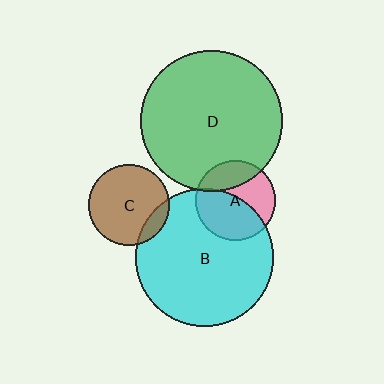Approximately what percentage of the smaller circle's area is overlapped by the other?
Approximately 25%.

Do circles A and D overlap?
Yes.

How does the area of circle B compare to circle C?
Approximately 2.9 times.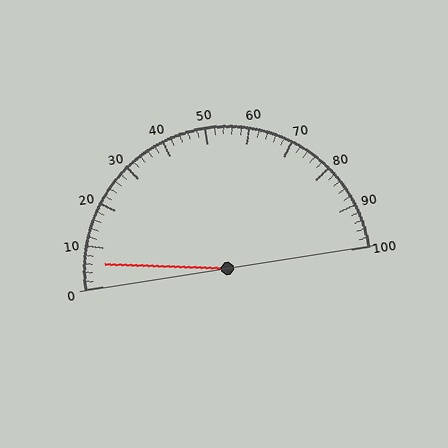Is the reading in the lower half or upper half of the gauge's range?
The reading is in the lower half of the range (0 to 100).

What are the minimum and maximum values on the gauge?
The gauge ranges from 0 to 100.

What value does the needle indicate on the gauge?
The needle indicates approximately 6.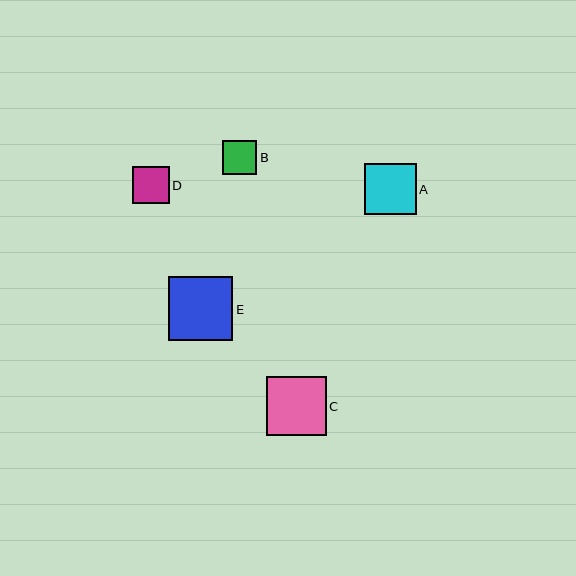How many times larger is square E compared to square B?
Square E is approximately 1.9 times the size of square B.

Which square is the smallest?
Square B is the smallest with a size of approximately 34 pixels.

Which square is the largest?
Square E is the largest with a size of approximately 64 pixels.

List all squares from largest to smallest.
From largest to smallest: E, C, A, D, B.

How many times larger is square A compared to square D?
Square A is approximately 1.4 times the size of square D.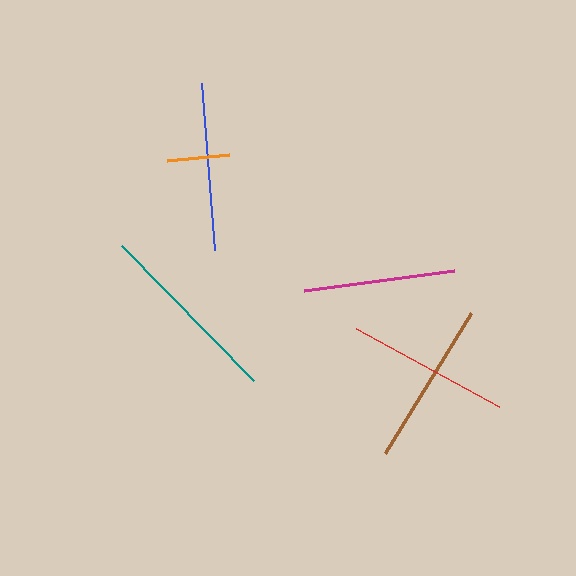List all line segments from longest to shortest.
From longest to shortest: teal, blue, brown, red, magenta, orange.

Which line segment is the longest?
The teal line is the longest at approximately 188 pixels.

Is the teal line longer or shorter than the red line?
The teal line is longer than the red line.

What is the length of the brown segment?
The brown segment is approximately 164 pixels long.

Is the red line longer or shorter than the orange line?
The red line is longer than the orange line.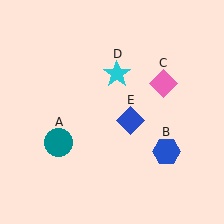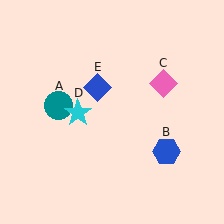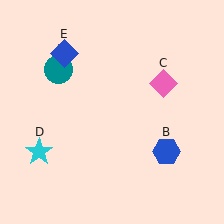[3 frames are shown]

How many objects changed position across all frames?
3 objects changed position: teal circle (object A), cyan star (object D), blue diamond (object E).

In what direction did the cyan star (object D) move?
The cyan star (object D) moved down and to the left.